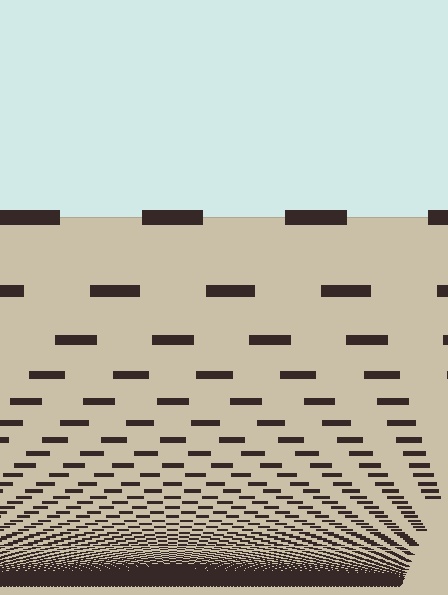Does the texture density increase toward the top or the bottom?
Density increases toward the bottom.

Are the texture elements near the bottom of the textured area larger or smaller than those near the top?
Smaller. The gradient is inverted — elements near the bottom are smaller and denser.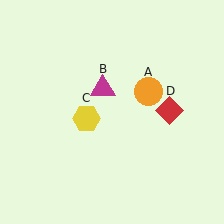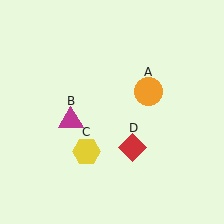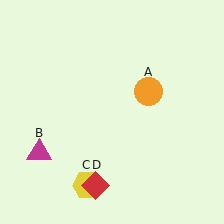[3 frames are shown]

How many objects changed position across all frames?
3 objects changed position: magenta triangle (object B), yellow hexagon (object C), red diamond (object D).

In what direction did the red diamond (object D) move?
The red diamond (object D) moved down and to the left.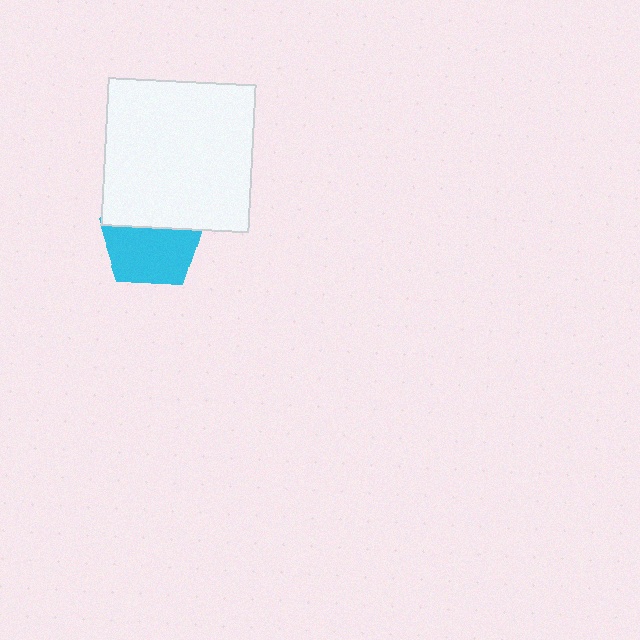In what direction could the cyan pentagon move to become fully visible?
The cyan pentagon could move down. That would shift it out from behind the white square entirely.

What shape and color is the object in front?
The object in front is a white square.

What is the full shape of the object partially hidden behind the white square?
The partially hidden object is a cyan pentagon.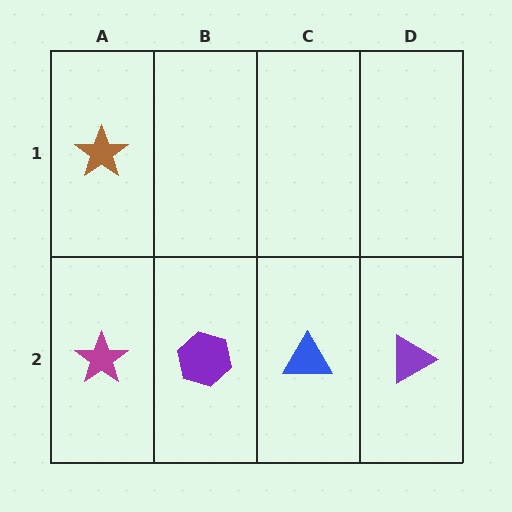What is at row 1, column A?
A brown star.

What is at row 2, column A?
A magenta star.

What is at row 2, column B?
A purple hexagon.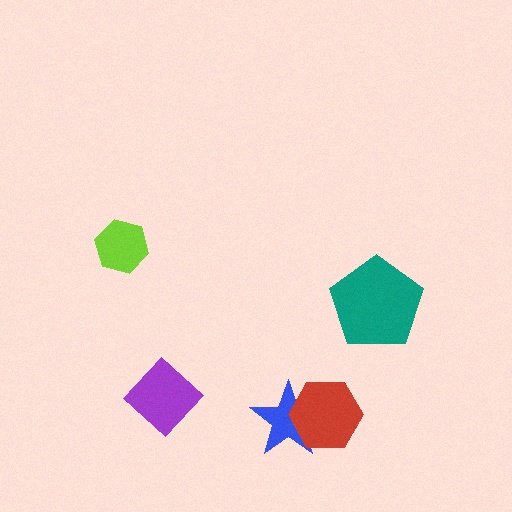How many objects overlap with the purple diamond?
0 objects overlap with the purple diamond.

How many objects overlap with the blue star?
1 object overlaps with the blue star.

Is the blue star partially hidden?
Yes, it is partially covered by another shape.